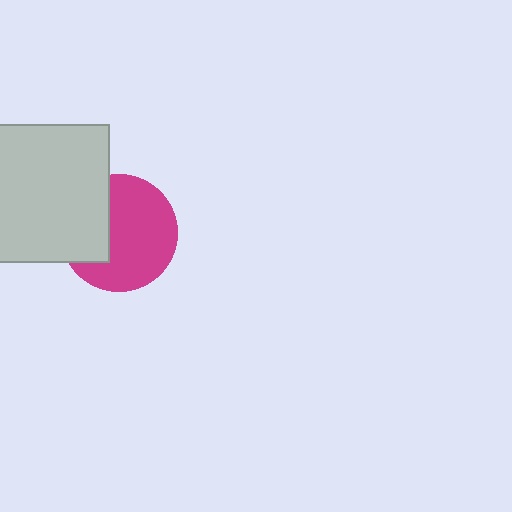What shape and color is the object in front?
The object in front is a light gray square.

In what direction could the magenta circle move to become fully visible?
The magenta circle could move right. That would shift it out from behind the light gray square entirely.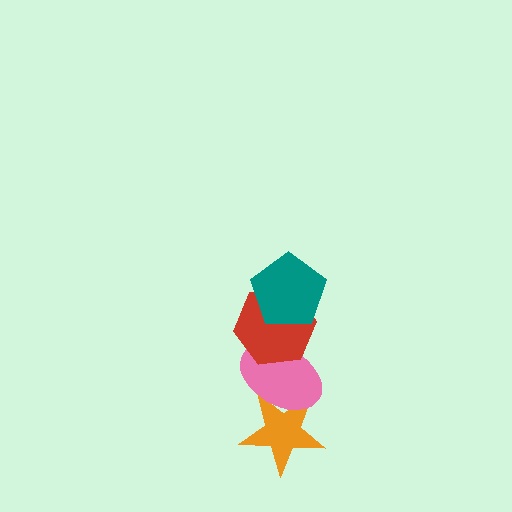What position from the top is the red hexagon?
The red hexagon is 2nd from the top.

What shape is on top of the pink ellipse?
The red hexagon is on top of the pink ellipse.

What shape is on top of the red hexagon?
The teal pentagon is on top of the red hexagon.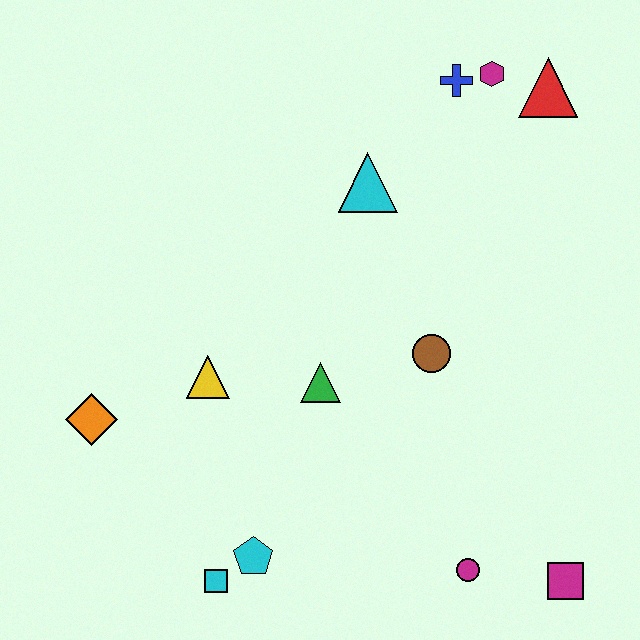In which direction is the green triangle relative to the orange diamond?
The green triangle is to the right of the orange diamond.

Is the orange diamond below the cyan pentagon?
No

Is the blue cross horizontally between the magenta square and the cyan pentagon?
Yes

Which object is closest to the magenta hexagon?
The blue cross is closest to the magenta hexagon.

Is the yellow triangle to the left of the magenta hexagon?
Yes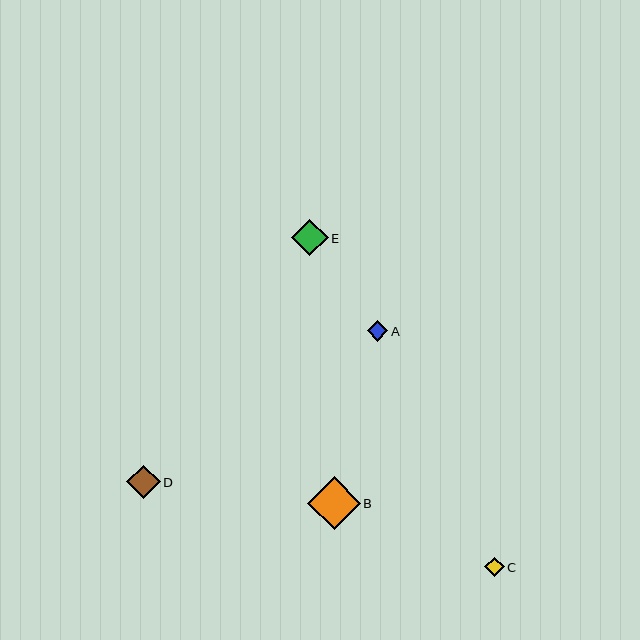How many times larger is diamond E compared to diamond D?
Diamond E is approximately 1.1 times the size of diamond D.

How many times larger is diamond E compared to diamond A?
Diamond E is approximately 1.8 times the size of diamond A.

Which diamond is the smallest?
Diamond C is the smallest with a size of approximately 19 pixels.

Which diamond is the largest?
Diamond B is the largest with a size of approximately 53 pixels.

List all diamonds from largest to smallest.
From largest to smallest: B, E, D, A, C.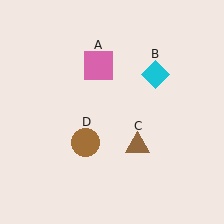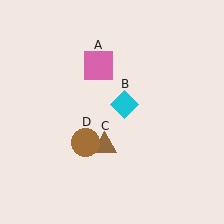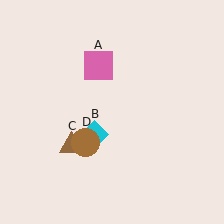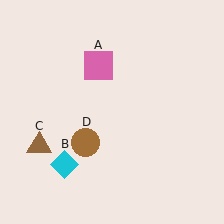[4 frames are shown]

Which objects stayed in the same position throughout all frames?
Pink square (object A) and brown circle (object D) remained stationary.